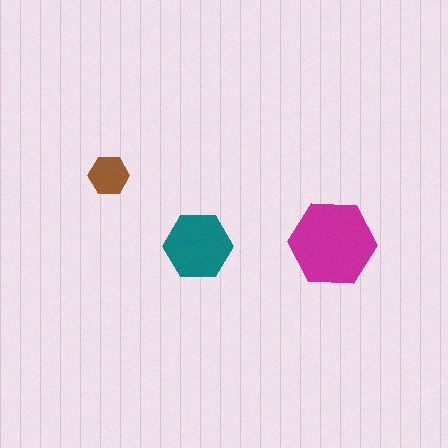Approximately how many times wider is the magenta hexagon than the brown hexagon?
About 2 times wider.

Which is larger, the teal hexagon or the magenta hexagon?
The magenta one.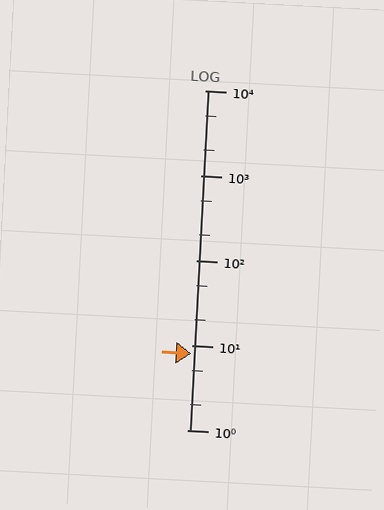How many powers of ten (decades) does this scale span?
The scale spans 4 decades, from 1 to 10000.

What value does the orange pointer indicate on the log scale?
The pointer indicates approximately 7.9.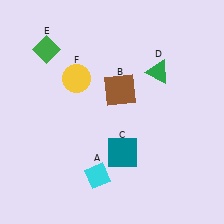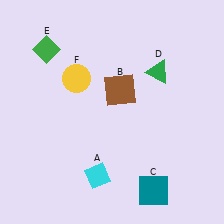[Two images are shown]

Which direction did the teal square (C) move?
The teal square (C) moved down.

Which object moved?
The teal square (C) moved down.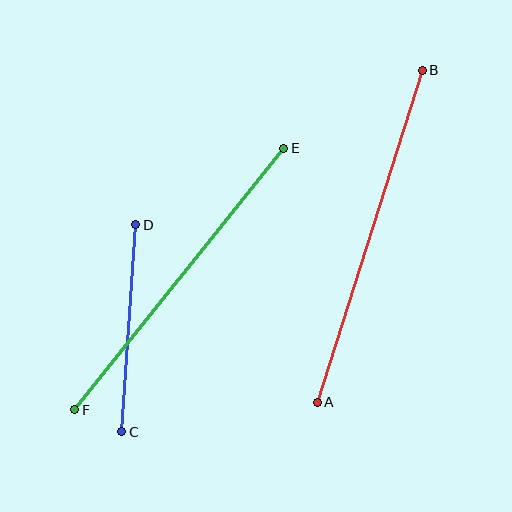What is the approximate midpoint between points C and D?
The midpoint is at approximately (129, 328) pixels.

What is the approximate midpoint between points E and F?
The midpoint is at approximately (179, 279) pixels.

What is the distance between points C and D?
The distance is approximately 208 pixels.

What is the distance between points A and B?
The distance is approximately 348 pixels.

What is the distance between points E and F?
The distance is approximately 335 pixels.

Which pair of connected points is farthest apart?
Points A and B are farthest apart.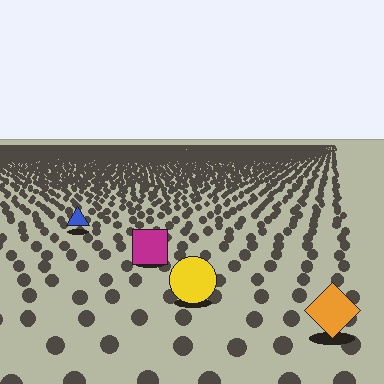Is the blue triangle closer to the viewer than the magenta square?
No. The magenta square is closer — you can tell from the texture gradient: the ground texture is coarser near it.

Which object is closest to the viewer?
The orange diamond is closest. The texture marks near it are larger and more spread out.